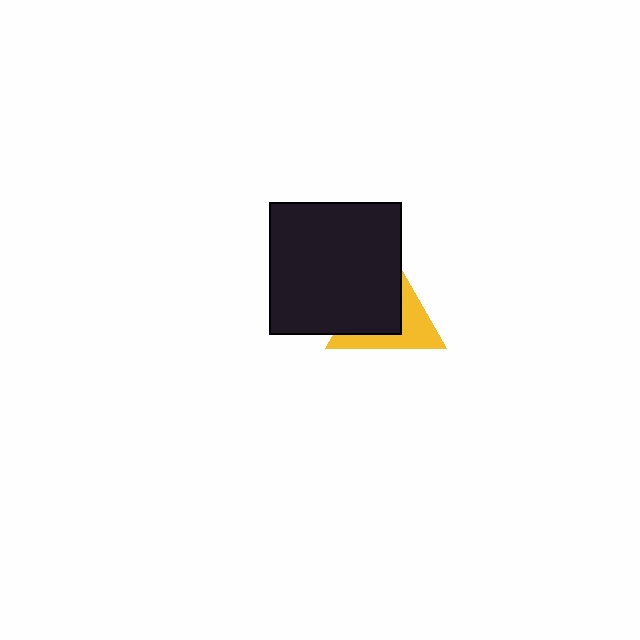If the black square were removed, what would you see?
You would see the complete yellow triangle.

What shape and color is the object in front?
The object in front is a black square.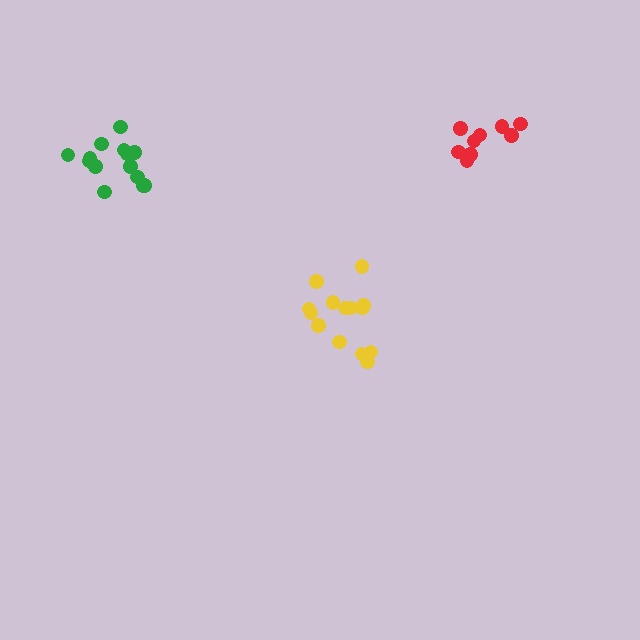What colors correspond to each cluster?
The clusters are colored: yellow, green, red.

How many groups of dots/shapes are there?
There are 3 groups.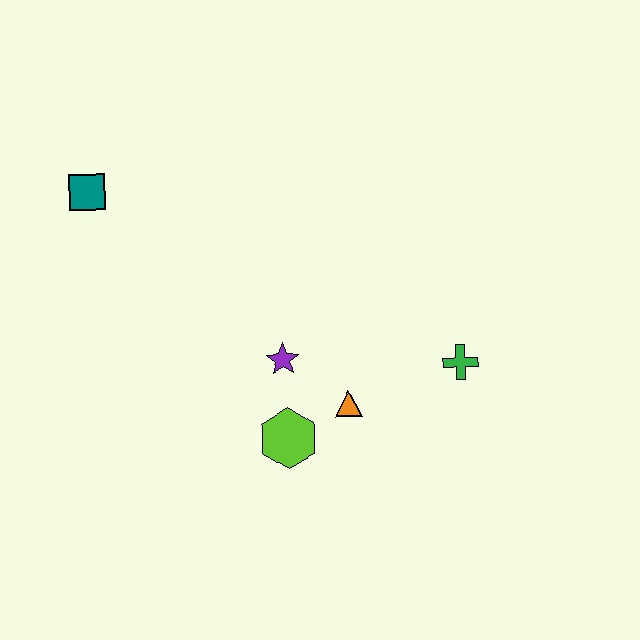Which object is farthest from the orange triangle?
The teal square is farthest from the orange triangle.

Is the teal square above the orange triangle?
Yes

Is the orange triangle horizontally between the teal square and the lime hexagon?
No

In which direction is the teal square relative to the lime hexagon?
The teal square is above the lime hexagon.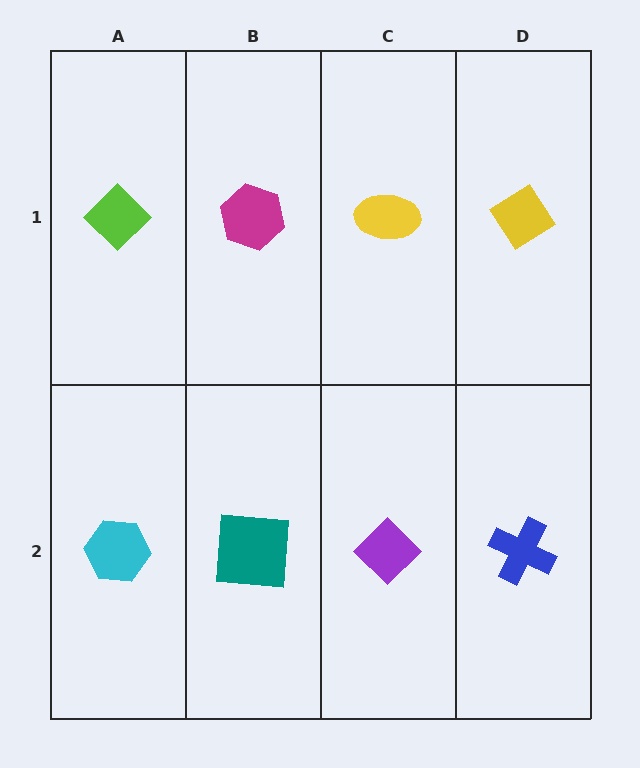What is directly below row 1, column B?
A teal square.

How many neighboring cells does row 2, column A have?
2.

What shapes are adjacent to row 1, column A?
A cyan hexagon (row 2, column A), a magenta hexagon (row 1, column B).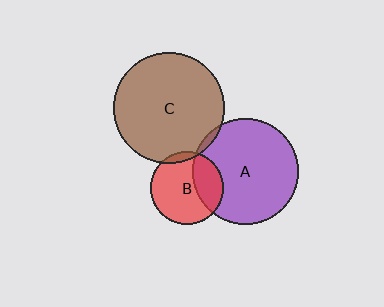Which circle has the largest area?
Circle C (brown).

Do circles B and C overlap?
Yes.